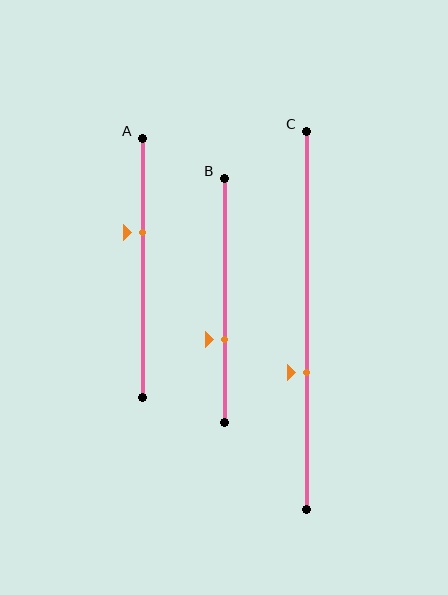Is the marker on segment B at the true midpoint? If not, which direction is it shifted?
No, the marker on segment B is shifted downward by about 16% of the segment length.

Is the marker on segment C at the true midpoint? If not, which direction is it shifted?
No, the marker on segment C is shifted downward by about 14% of the segment length.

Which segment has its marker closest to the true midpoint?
Segment A has its marker closest to the true midpoint.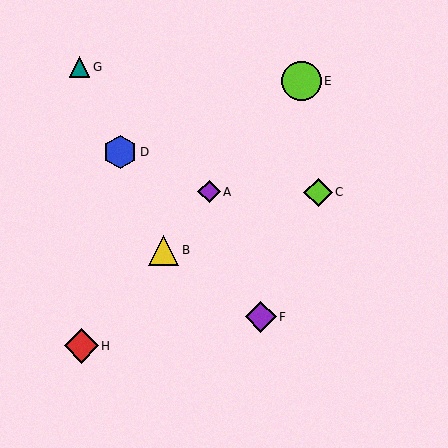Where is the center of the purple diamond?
The center of the purple diamond is at (209, 192).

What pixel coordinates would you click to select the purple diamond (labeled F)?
Click at (261, 317) to select the purple diamond F.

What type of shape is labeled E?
Shape E is a lime circle.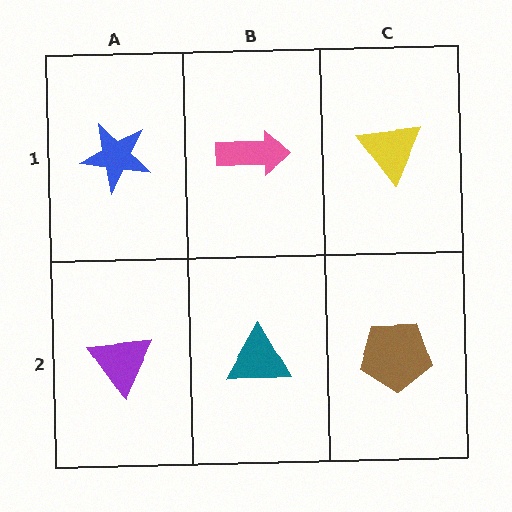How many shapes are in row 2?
3 shapes.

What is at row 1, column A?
A blue star.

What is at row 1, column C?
A yellow triangle.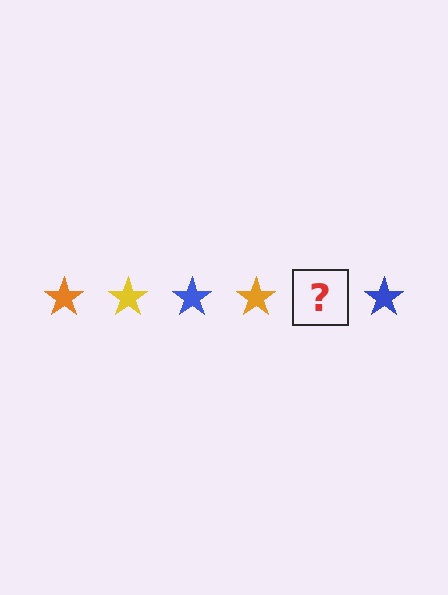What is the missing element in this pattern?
The missing element is a yellow star.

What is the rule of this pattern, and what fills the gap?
The rule is that the pattern cycles through orange, yellow, blue stars. The gap should be filled with a yellow star.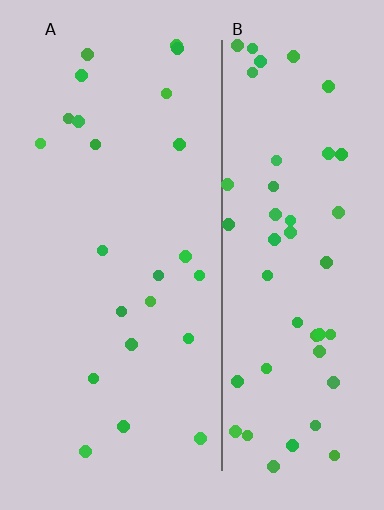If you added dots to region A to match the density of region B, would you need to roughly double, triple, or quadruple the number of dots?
Approximately double.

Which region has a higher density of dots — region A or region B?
B (the right).